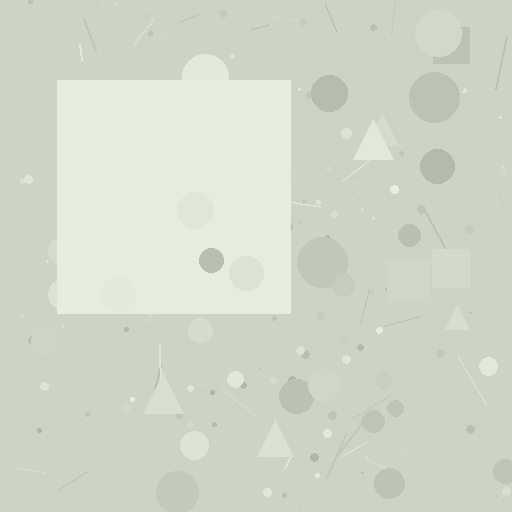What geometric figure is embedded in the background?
A square is embedded in the background.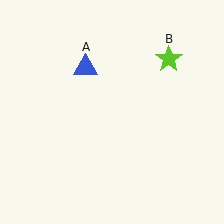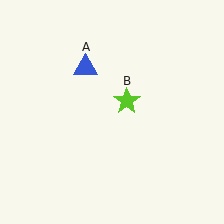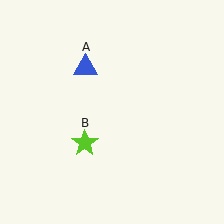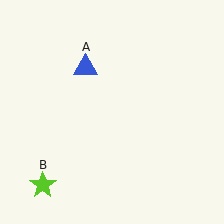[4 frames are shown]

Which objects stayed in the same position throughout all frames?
Blue triangle (object A) remained stationary.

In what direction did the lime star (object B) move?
The lime star (object B) moved down and to the left.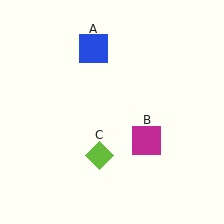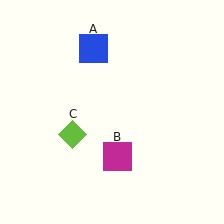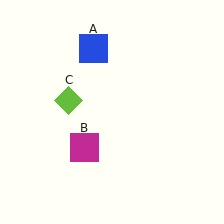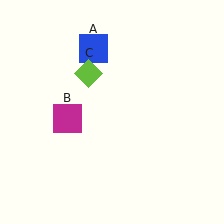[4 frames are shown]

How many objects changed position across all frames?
2 objects changed position: magenta square (object B), lime diamond (object C).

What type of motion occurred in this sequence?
The magenta square (object B), lime diamond (object C) rotated clockwise around the center of the scene.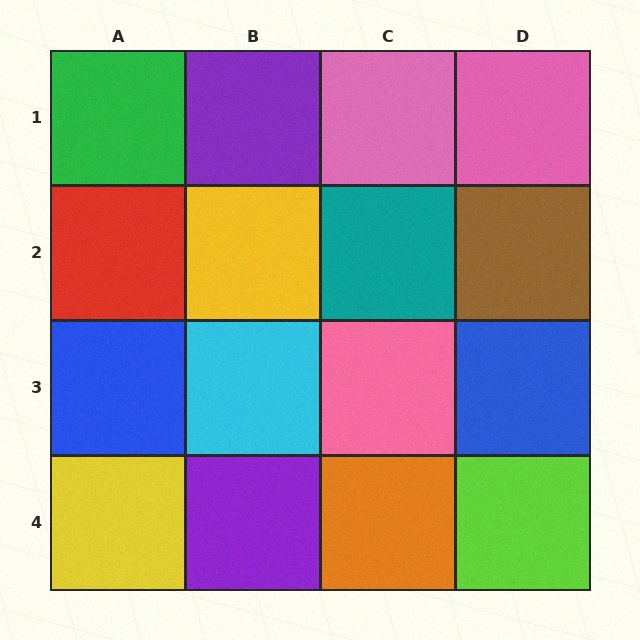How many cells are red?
1 cell is red.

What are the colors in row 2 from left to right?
Red, yellow, teal, brown.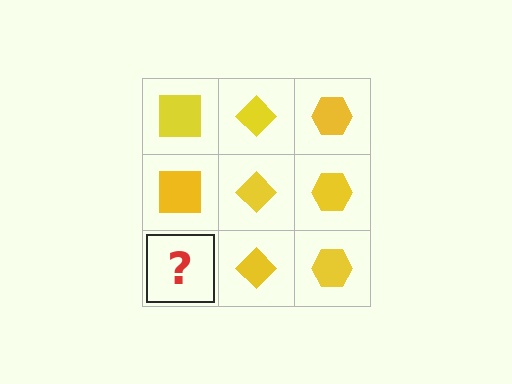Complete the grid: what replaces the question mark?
The question mark should be replaced with a yellow square.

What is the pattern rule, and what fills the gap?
The rule is that each column has a consistent shape. The gap should be filled with a yellow square.